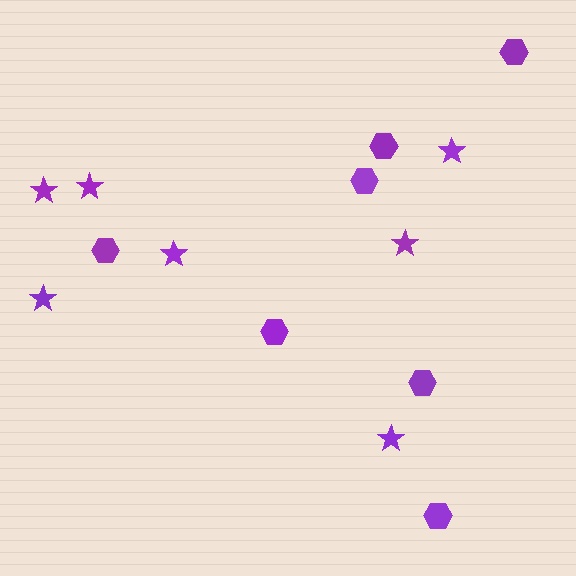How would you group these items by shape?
There are 2 groups: one group of hexagons (7) and one group of stars (7).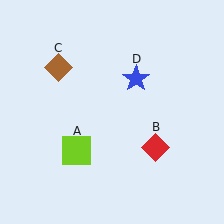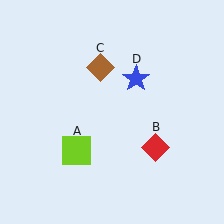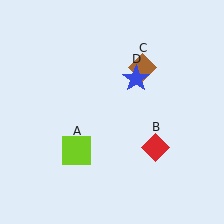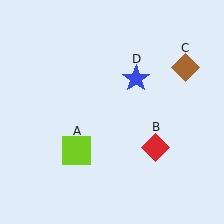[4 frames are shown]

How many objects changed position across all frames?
1 object changed position: brown diamond (object C).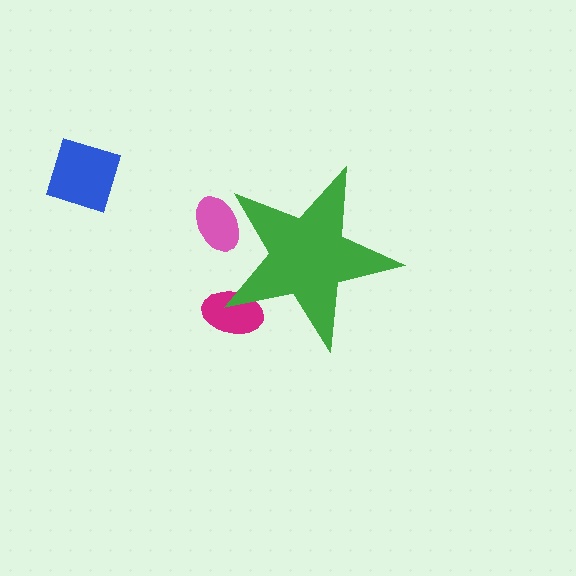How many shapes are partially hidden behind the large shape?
2 shapes are partially hidden.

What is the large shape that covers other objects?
A green star.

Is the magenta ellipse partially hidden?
Yes, the magenta ellipse is partially hidden behind the green star.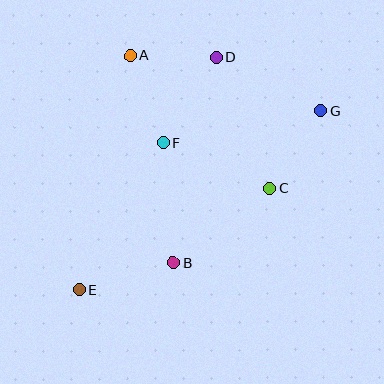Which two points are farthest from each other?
Points E and G are farthest from each other.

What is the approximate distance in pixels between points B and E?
The distance between B and E is approximately 98 pixels.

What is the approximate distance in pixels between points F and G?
The distance between F and G is approximately 162 pixels.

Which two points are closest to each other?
Points A and D are closest to each other.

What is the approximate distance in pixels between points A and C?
The distance between A and C is approximately 193 pixels.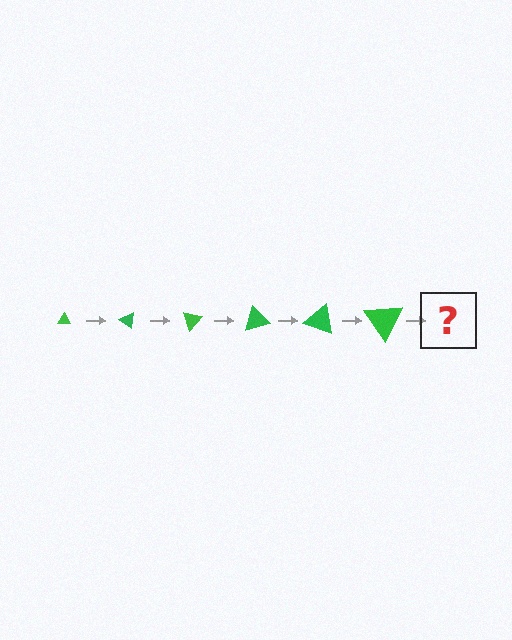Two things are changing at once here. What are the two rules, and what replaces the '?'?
The two rules are that the triangle grows larger each step and it rotates 35 degrees each step. The '?' should be a triangle, larger than the previous one and rotated 210 degrees from the start.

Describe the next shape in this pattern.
It should be a triangle, larger than the previous one and rotated 210 degrees from the start.